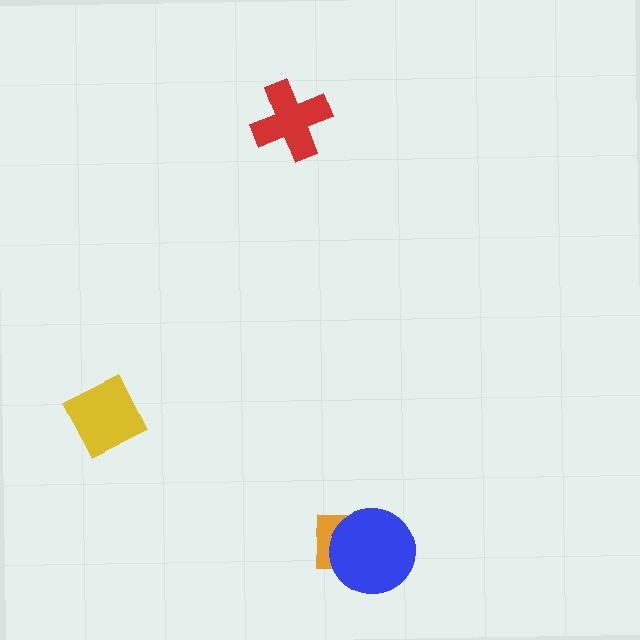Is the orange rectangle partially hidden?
Yes, it is partially covered by another shape.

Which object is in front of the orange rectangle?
The blue circle is in front of the orange rectangle.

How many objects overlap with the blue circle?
1 object overlaps with the blue circle.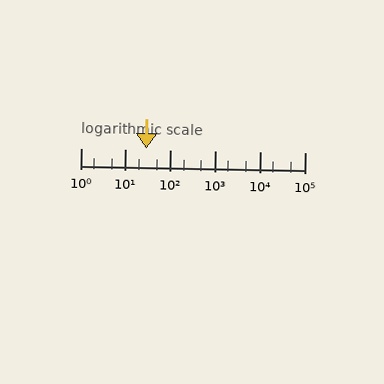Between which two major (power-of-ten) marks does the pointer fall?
The pointer is between 10 and 100.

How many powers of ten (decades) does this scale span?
The scale spans 5 decades, from 1 to 100000.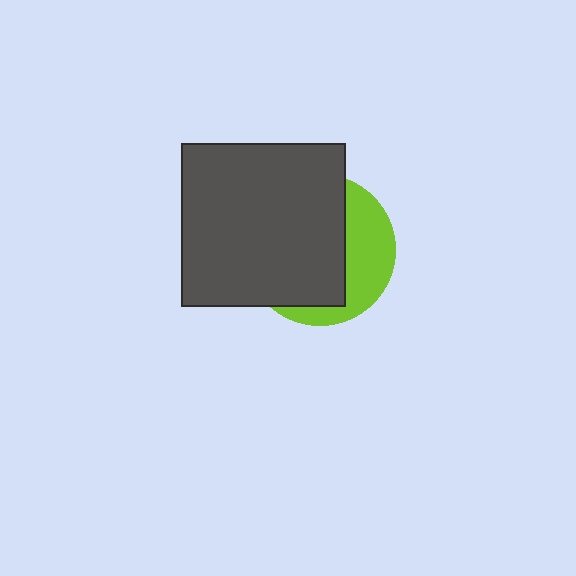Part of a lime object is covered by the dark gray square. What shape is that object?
It is a circle.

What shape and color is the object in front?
The object in front is a dark gray square.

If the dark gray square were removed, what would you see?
You would see the complete lime circle.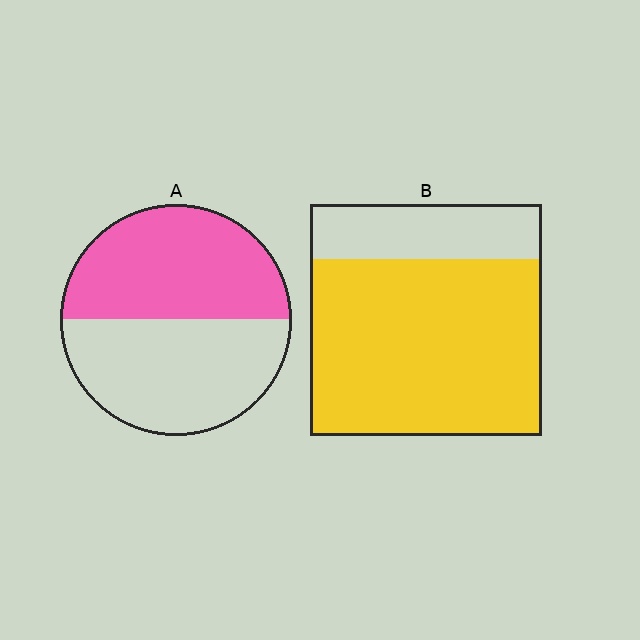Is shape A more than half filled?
Roughly half.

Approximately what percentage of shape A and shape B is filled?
A is approximately 50% and B is approximately 75%.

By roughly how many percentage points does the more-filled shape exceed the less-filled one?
By roughly 25 percentage points (B over A).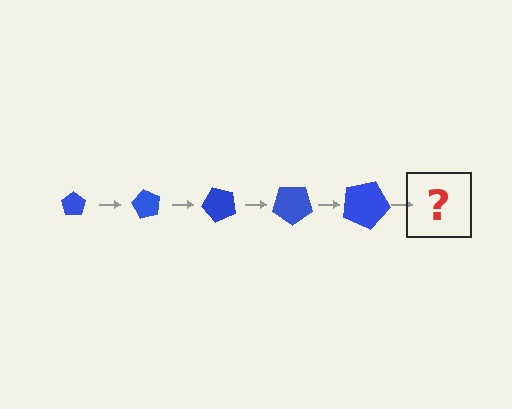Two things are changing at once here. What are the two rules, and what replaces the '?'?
The two rules are that the pentagon grows larger each step and it rotates 60 degrees each step. The '?' should be a pentagon, larger than the previous one and rotated 300 degrees from the start.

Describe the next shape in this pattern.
It should be a pentagon, larger than the previous one and rotated 300 degrees from the start.